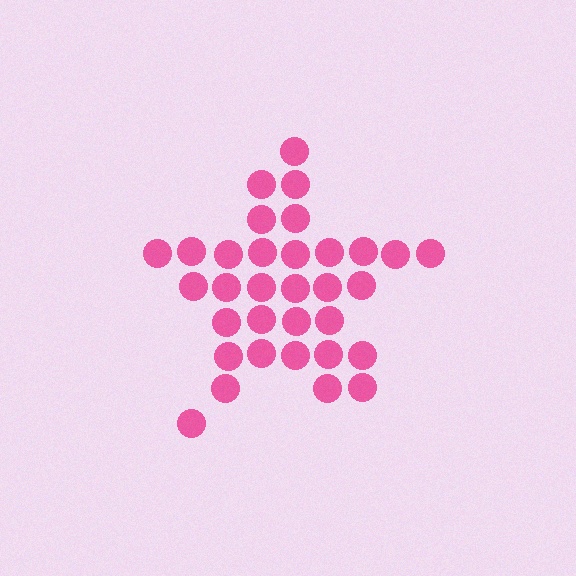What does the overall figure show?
The overall figure shows a star.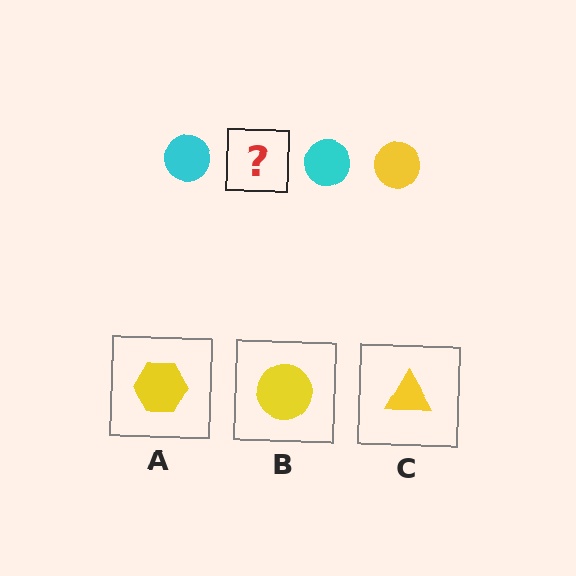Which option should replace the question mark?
Option B.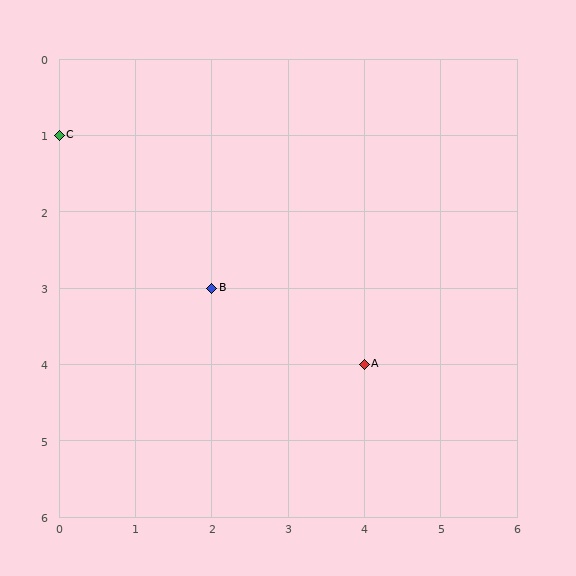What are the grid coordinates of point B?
Point B is at grid coordinates (2, 3).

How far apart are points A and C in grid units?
Points A and C are 4 columns and 3 rows apart (about 5.0 grid units diagonally).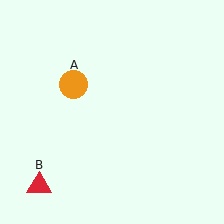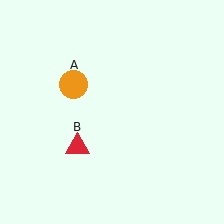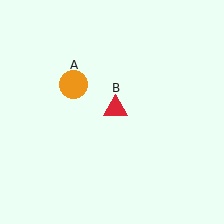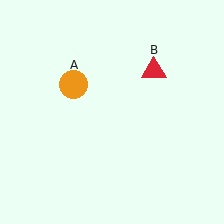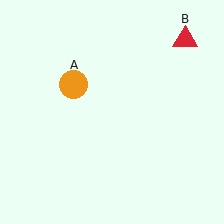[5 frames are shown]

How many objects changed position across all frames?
1 object changed position: red triangle (object B).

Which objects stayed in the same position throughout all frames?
Orange circle (object A) remained stationary.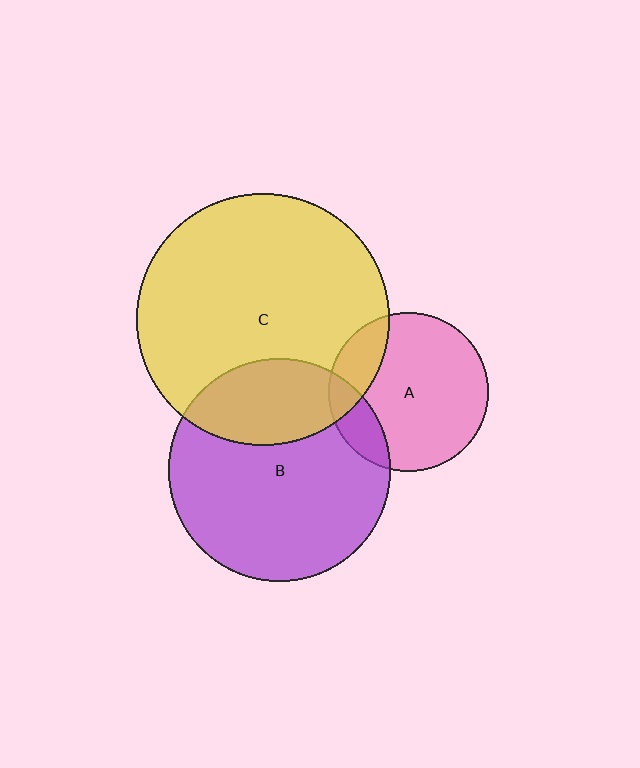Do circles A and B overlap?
Yes.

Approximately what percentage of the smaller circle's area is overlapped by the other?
Approximately 15%.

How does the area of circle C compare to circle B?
Approximately 1.3 times.